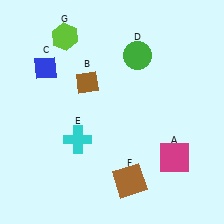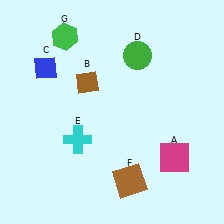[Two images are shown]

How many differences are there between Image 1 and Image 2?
There is 1 difference between the two images.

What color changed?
The hexagon (G) changed from lime in Image 1 to green in Image 2.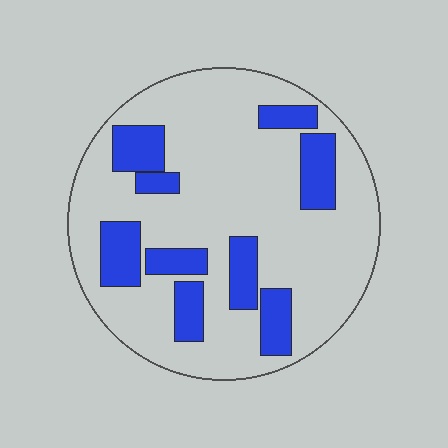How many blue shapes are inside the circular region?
9.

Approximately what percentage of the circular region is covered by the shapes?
Approximately 25%.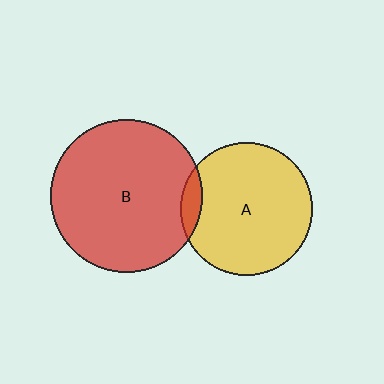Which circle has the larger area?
Circle B (red).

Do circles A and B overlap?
Yes.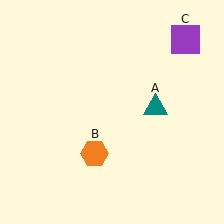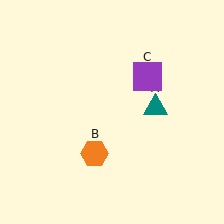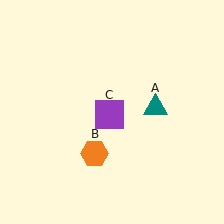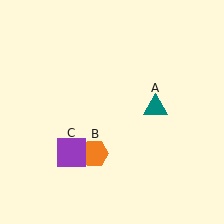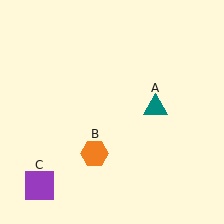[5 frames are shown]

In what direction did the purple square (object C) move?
The purple square (object C) moved down and to the left.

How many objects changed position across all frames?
1 object changed position: purple square (object C).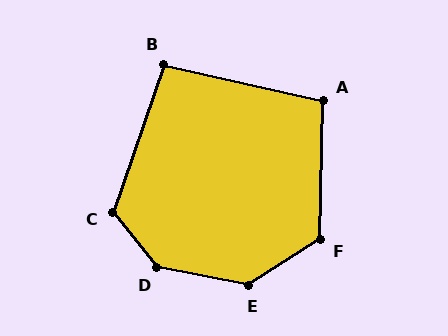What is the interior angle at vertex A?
Approximately 102 degrees (obtuse).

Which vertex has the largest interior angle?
D, at approximately 140 degrees.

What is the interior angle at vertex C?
Approximately 122 degrees (obtuse).